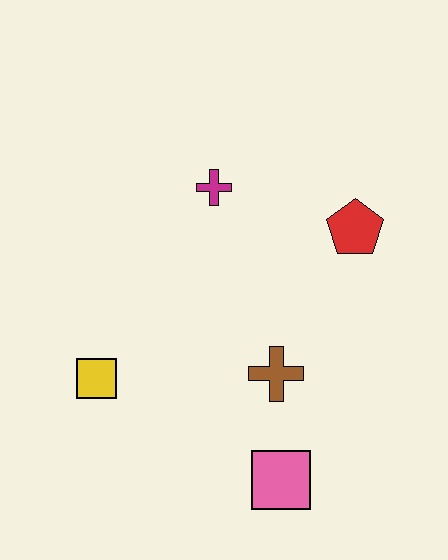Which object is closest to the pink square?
The brown cross is closest to the pink square.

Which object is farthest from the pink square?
The magenta cross is farthest from the pink square.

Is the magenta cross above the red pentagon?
Yes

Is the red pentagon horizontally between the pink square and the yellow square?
No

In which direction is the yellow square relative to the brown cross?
The yellow square is to the left of the brown cross.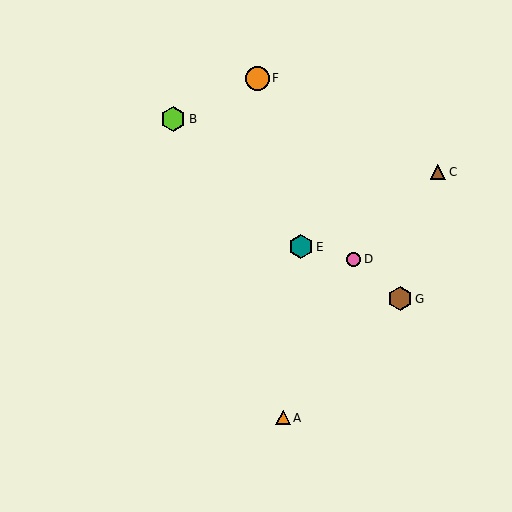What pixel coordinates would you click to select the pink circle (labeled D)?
Click at (353, 259) to select the pink circle D.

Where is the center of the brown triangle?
The center of the brown triangle is at (438, 172).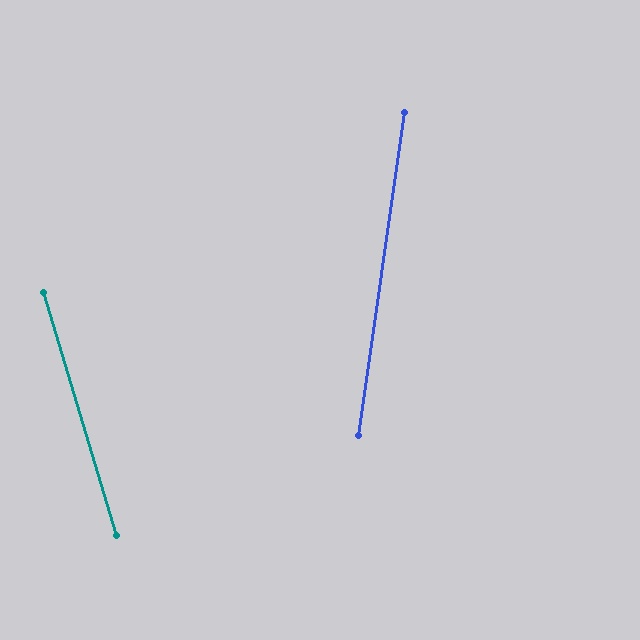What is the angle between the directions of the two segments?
Approximately 25 degrees.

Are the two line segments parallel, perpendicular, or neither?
Neither parallel nor perpendicular — they differ by about 25°.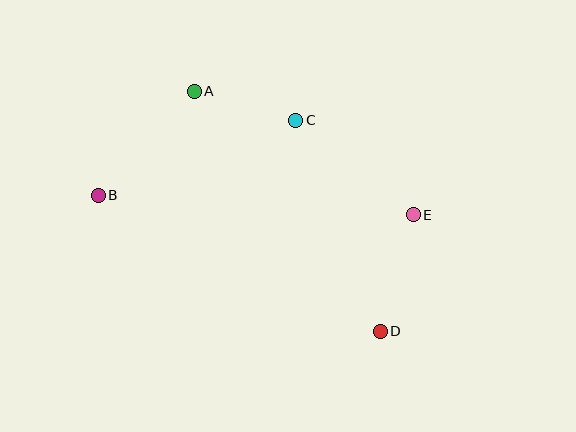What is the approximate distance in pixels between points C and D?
The distance between C and D is approximately 227 pixels.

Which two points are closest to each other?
Points A and C are closest to each other.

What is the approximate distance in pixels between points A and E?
The distance between A and E is approximately 252 pixels.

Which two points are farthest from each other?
Points B and E are farthest from each other.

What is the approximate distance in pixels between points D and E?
The distance between D and E is approximately 121 pixels.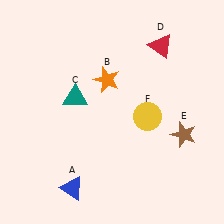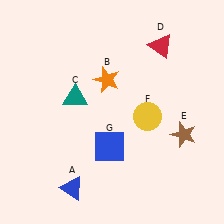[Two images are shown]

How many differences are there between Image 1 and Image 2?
There is 1 difference between the two images.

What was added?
A blue square (G) was added in Image 2.